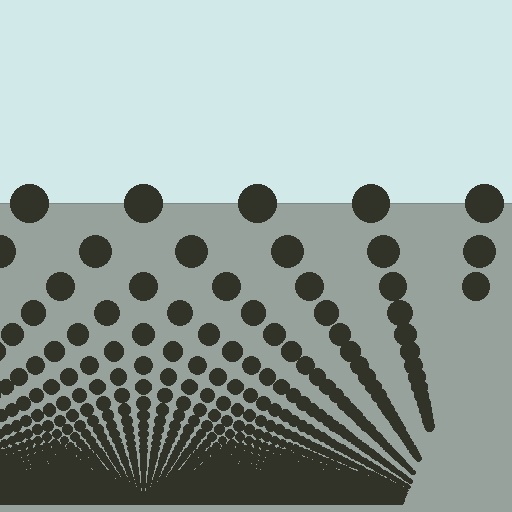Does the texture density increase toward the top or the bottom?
Density increases toward the bottom.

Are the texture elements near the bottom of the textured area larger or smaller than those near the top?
Smaller. The gradient is inverted — elements near the bottom are smaller and denser.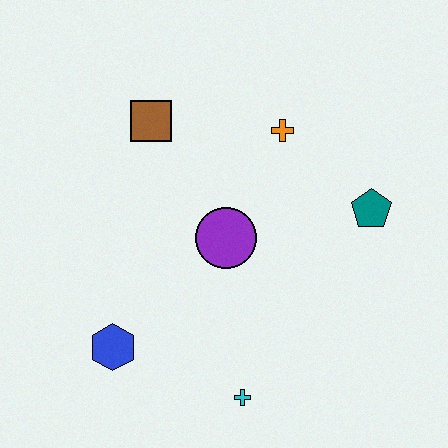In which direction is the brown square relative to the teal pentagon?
The brown square is to the left of the teal pentagon.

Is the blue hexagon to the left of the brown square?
Yes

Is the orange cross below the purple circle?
No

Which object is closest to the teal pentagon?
The orange cross is closest to the teal pentagon.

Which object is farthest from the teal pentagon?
The blue hexagon is farthest from the teal pentagon.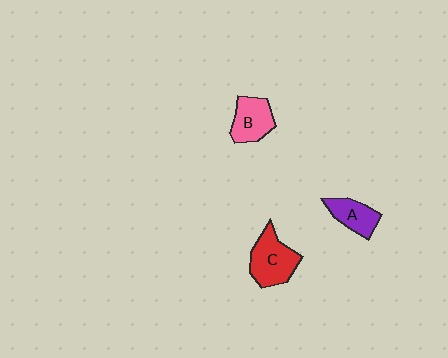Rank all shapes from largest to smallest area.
From largest to smallest: C (red), B (pink), A (purple).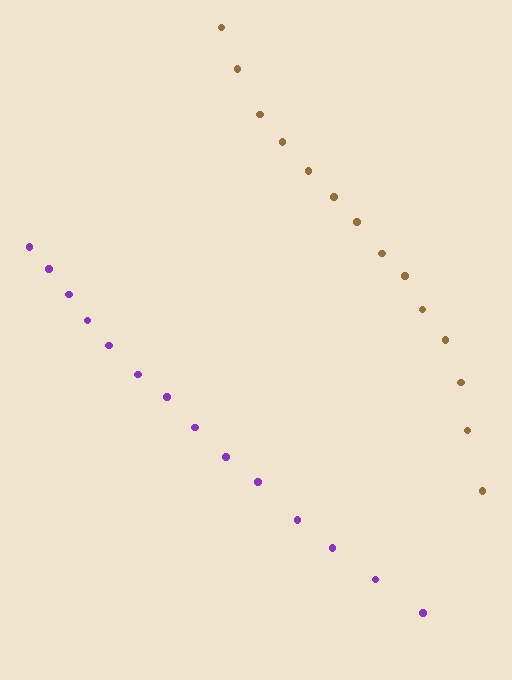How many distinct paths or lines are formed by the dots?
There are 2 distinct paths.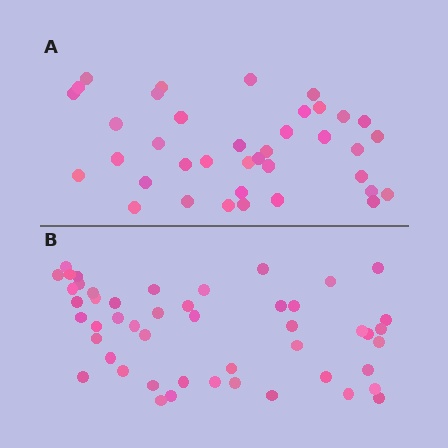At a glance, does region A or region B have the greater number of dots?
Region B (the bottom region) has more dots.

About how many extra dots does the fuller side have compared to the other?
Region B has roughly 12 or so more dots than region A.